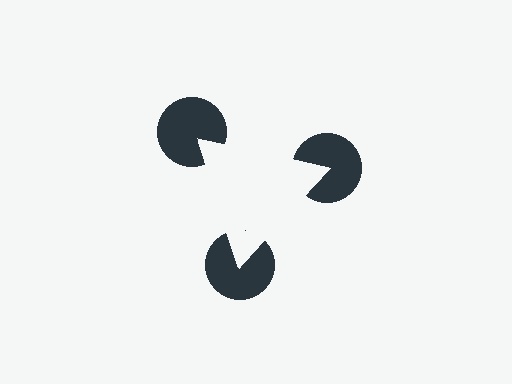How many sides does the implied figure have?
3 sides.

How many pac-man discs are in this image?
There are 3 — one at each vertex of the illusory triangle.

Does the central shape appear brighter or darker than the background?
It typically appears slightly brighter than the background, even though no actual brightness change is drawn.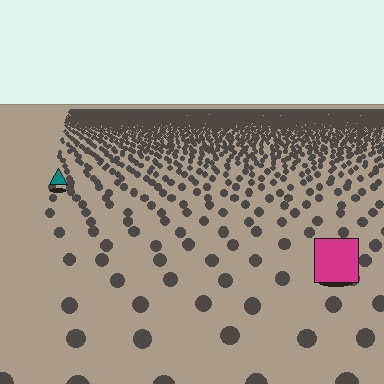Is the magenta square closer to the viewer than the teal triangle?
Yes. The magenta square is closer — you can tell from the texture gradient: the ground texture is coarser near it.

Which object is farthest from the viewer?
The teal triangle is farthest from the viewer. It appears smaller and the ground texture around it is denser.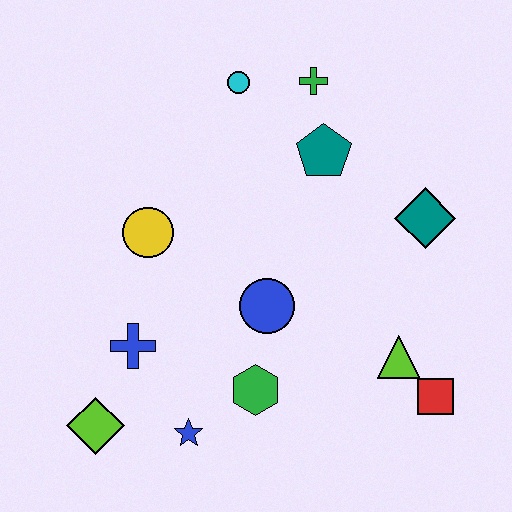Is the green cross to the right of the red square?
No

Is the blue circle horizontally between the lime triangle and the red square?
No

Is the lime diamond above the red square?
No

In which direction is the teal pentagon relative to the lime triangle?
The teal pentagon is above the lime triangle.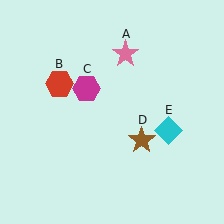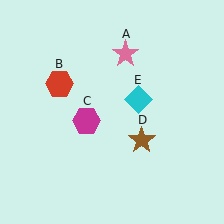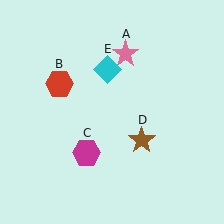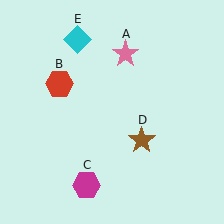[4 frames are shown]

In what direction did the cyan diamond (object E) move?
The cyan diamond (object E) moved up and to the left.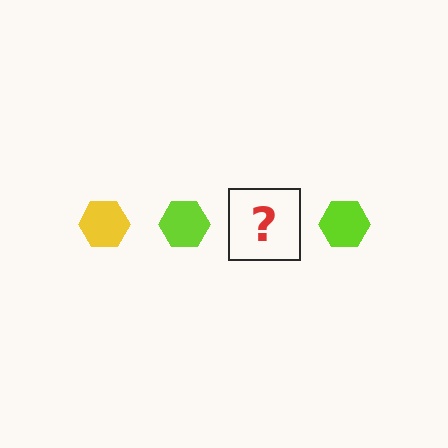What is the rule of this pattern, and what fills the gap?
The rule is that the pattern cycles through yellow, lime hexagons. The gap should be filled with a yellow hexagon.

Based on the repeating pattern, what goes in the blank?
The blank should be a yellow hexagon.